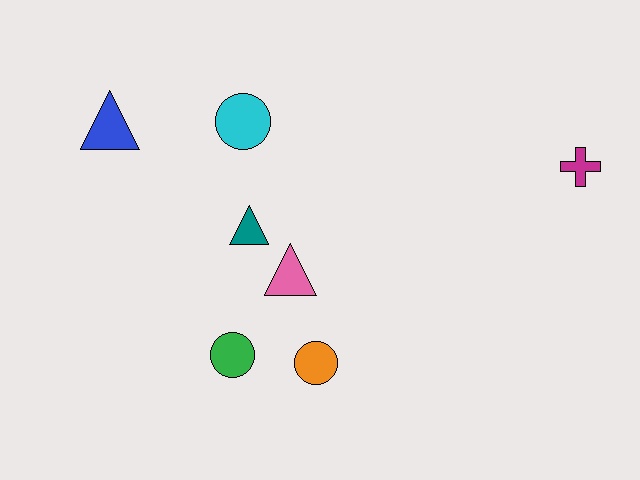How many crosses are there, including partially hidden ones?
There is 1 cross.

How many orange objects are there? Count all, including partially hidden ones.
There is 1 orange object.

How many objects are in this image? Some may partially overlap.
There are 7 objects.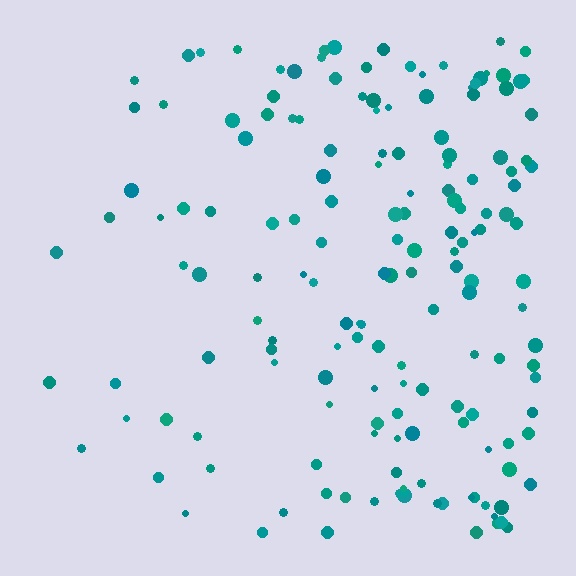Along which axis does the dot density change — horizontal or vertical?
Horizontal.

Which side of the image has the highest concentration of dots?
The right.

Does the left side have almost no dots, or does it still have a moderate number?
Still a moderate number, just noticeably fewer than the right.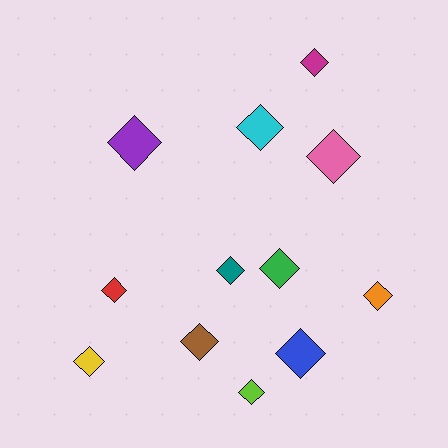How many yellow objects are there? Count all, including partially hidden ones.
There is 1 yellow object.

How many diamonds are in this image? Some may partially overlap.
There are 12 diamonds.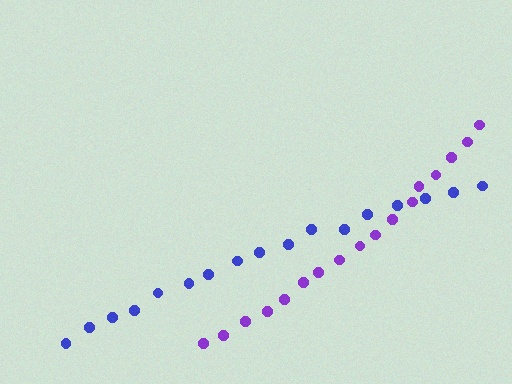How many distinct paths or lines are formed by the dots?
There are 2 distinct paths.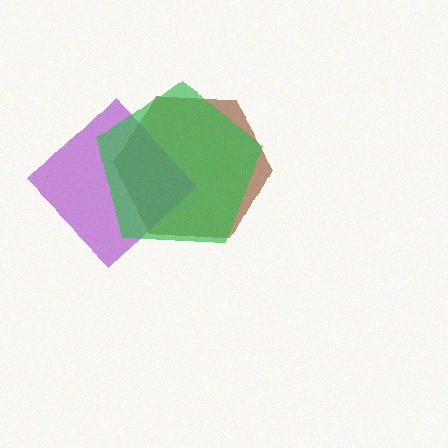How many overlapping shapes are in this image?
There are 3 overlapping shapes in the image.